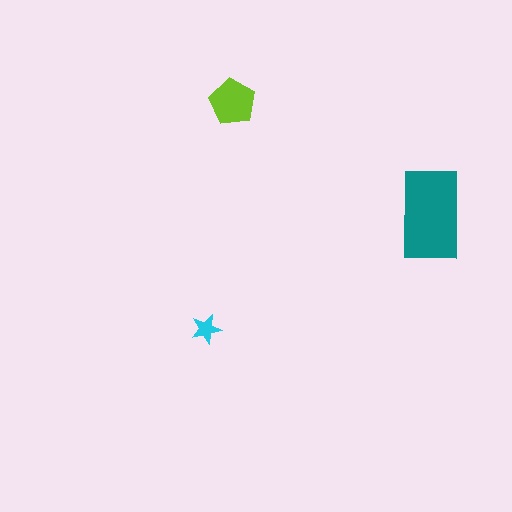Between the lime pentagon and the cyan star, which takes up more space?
The lime pentagon.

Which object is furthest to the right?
The teal rectangle is rightmost.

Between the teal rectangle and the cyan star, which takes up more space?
The teal rectangle.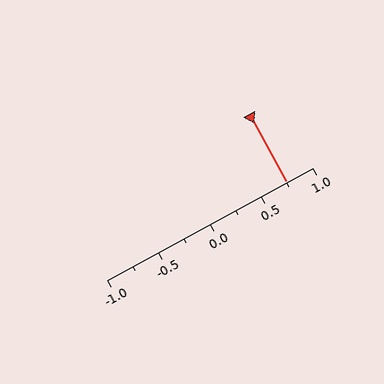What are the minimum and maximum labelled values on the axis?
The axis runs from -1.0 to 1.0.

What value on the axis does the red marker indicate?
The marker indicates approximately 0.75.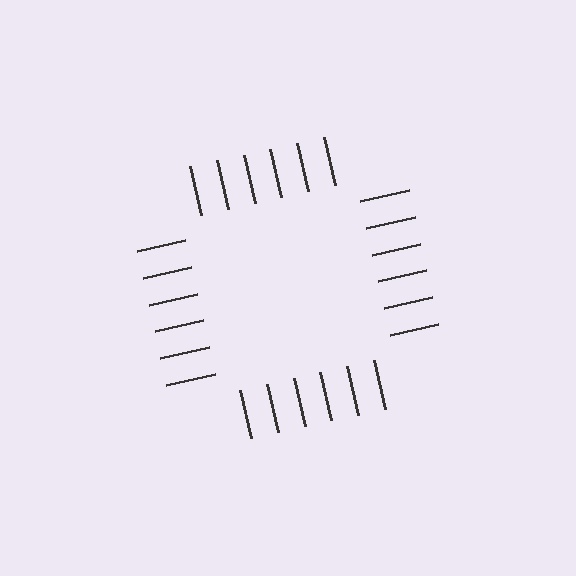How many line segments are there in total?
24 — 6 along each of the 4 edges.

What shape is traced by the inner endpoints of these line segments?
An illusory square — the line segments terminate on its edges but no continuous stroke is drawn.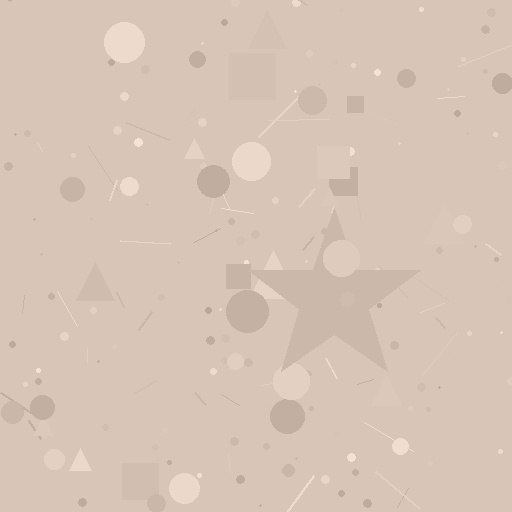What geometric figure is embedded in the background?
A star is embedded in the background.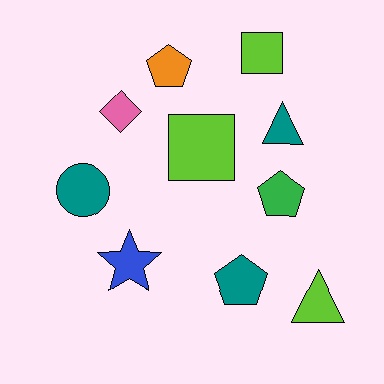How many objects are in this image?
There are 10 objects.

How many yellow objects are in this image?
There are no yellow objects.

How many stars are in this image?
There is 1 star.